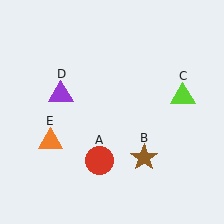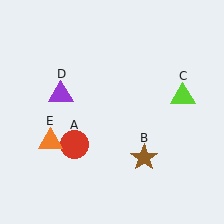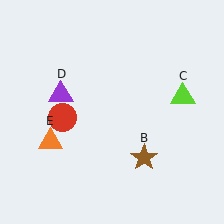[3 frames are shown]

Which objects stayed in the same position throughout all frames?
Brown star (object B) and lime triangle (object C) and purple triangle (object D) and orange triangle (object E) remained stationary.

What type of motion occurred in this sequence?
The red circle (object A) rotated clockwise around the center of the scene.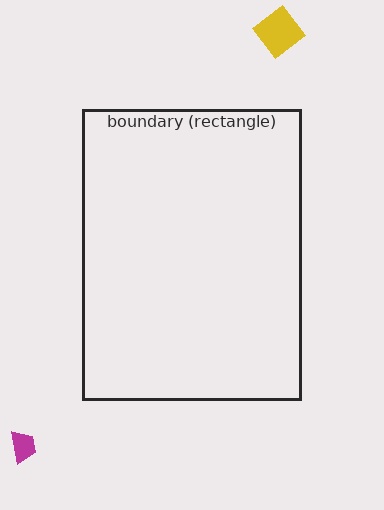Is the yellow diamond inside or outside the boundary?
Outside.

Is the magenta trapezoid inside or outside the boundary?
Outside.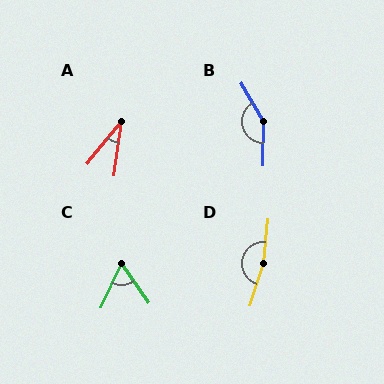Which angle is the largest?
D, at approximately 168 degrees.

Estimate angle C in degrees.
Approximately 59 degrees.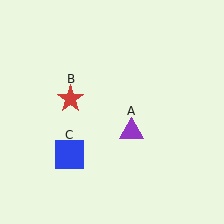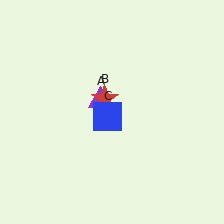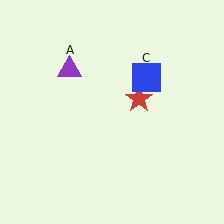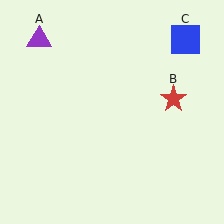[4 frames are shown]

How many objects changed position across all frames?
3 objects changed position: purple triangle (object A), red star (object B), blue square (object C).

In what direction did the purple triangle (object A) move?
The purple triangle (object A) moved up and to the left.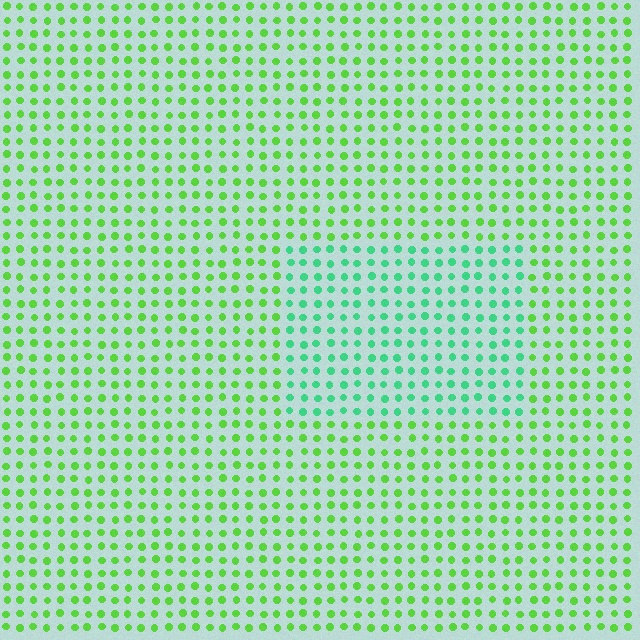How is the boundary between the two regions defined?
The boundary is defined purely by a slight shift in hue (about 40 degrees). Spacing, size, and orientation are identical on both sides.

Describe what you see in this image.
The image is filled with small lime elements in a uniform arrangement. A rectangle-shaped region is visible where the elements are tinted to a slightly different hue, forming a subtle color boundary.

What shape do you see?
I see a rectangle.